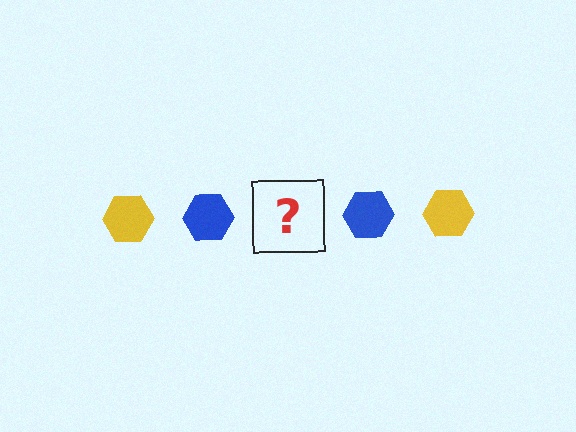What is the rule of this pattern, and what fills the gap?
The rule is that the pattern cycles through yellow, blue hexagons. The gap should be filled with a yellow hexagon.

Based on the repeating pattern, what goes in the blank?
The blank should be a yellow hexagon.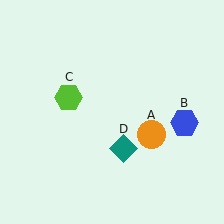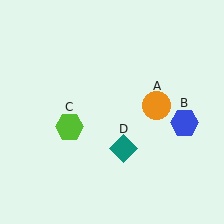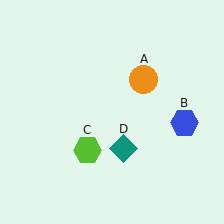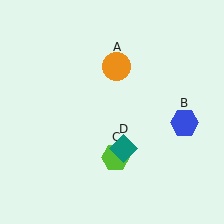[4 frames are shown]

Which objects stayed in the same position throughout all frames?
Blue hexagon (object B) and teal diamond (object D) remained stationary.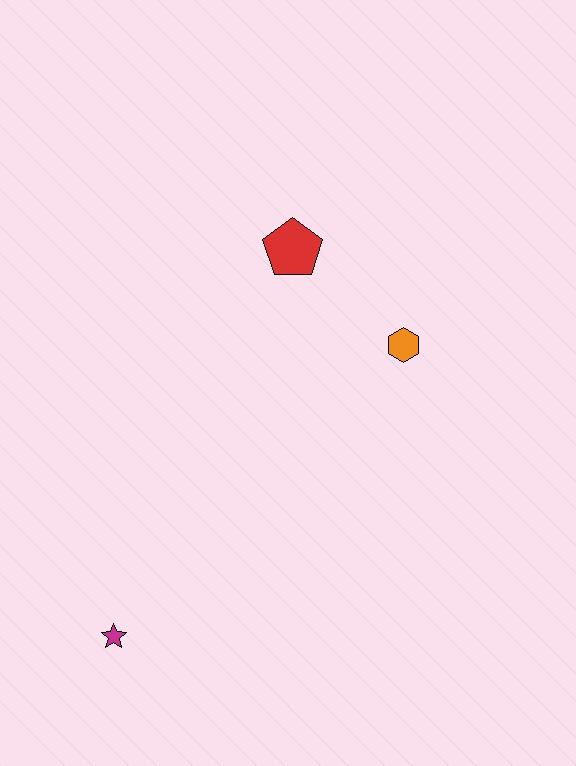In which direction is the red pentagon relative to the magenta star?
The red pentagon is above the magenta star.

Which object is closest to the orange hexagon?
The red pentagon is closest to the orange hexagon.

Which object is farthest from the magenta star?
The red pentagon is farthest from the magenta star.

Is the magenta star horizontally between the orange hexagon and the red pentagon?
No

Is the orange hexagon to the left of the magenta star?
No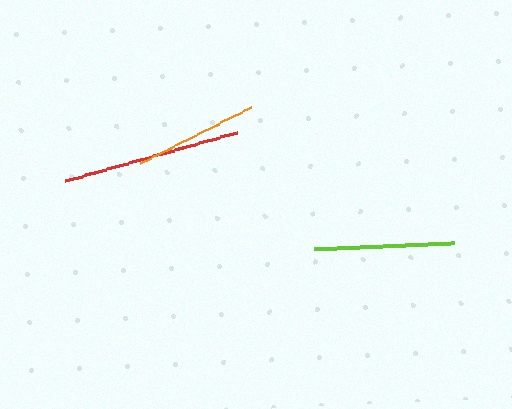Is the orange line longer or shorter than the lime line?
The lime line is longer than the orange line.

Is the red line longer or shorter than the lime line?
The red line is longer than the lime line.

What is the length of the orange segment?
The orange segment is approximately 125 pixels long.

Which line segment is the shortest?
The orange line is the shortest at approximately 125 pixels.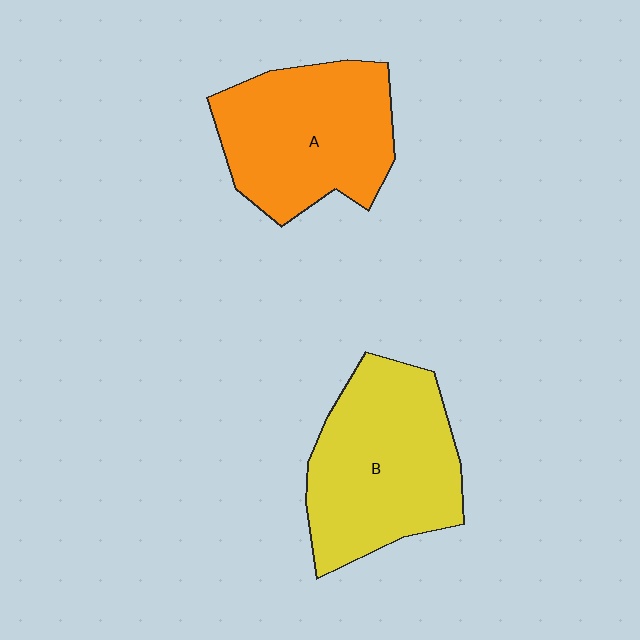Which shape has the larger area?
Shape B (yellow).